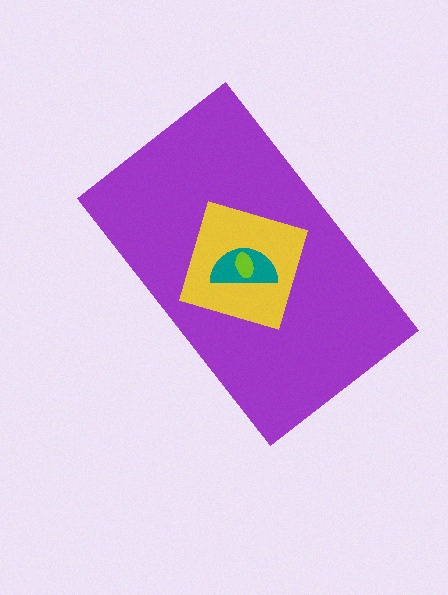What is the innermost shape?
The lime ellipse.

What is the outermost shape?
The purple rectangle.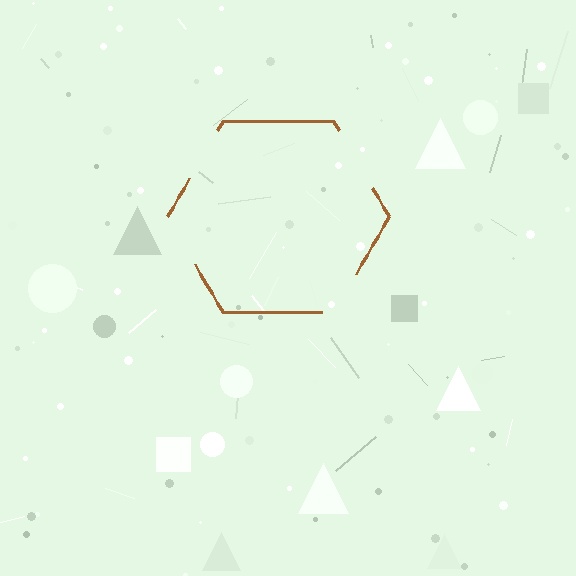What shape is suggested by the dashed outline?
The dashed outline suggests a hexagon.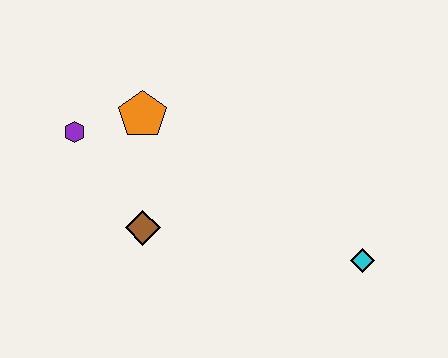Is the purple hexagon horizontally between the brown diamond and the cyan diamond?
No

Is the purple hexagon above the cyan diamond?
Yes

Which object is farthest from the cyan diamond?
The purple hexagon is farthest from the cyan diamond.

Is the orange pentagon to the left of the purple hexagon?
No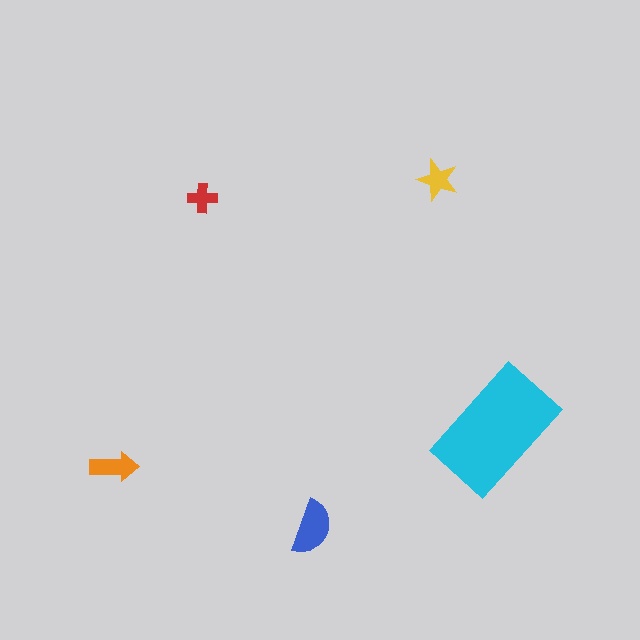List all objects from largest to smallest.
The cyan rectangle, the blue semicircle, the orange arrow, the yellow star, the red cross.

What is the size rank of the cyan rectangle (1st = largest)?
1st.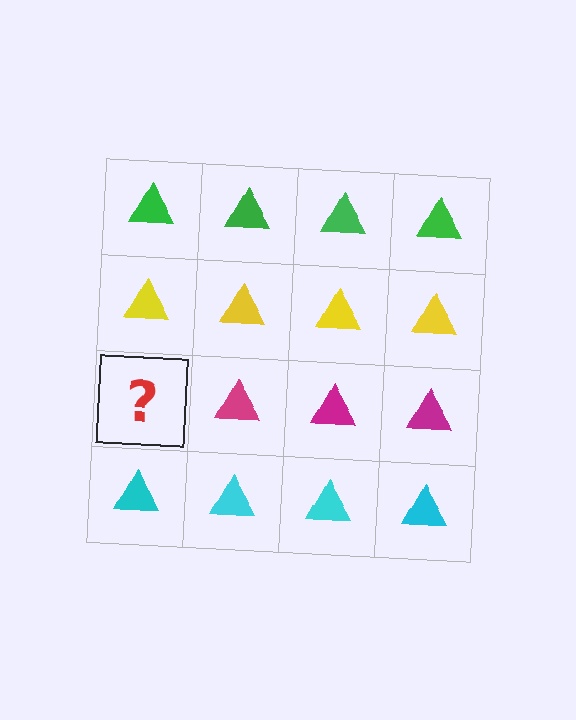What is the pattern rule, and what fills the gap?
The rule is that each row has a consistent color. The gap should be filled with a magenta triangle.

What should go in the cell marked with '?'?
The missing cell should contain a magenta triangle.